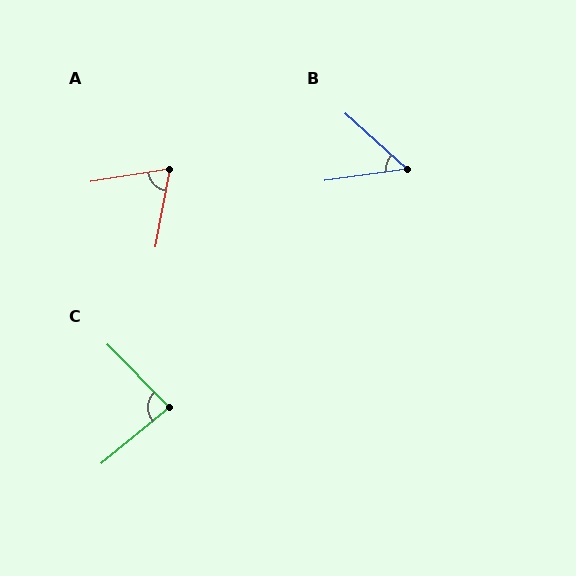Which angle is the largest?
C, at approximately 85 degrees.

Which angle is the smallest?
B, at approximately 50 degrees.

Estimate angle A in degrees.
Approximately 70 degrees.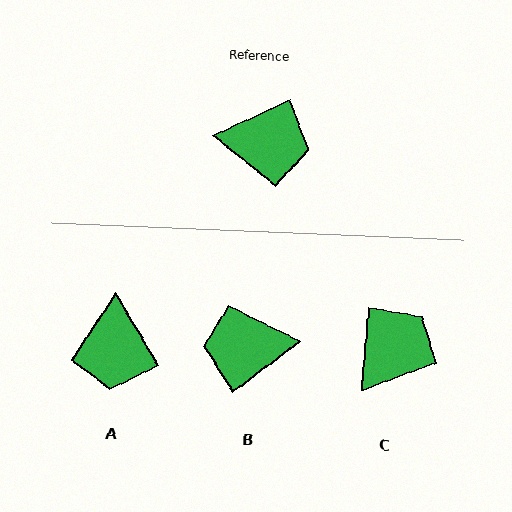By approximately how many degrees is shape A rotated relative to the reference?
Approximately 85 degrees clockwise.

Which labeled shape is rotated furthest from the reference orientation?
B, about 168 degrees away.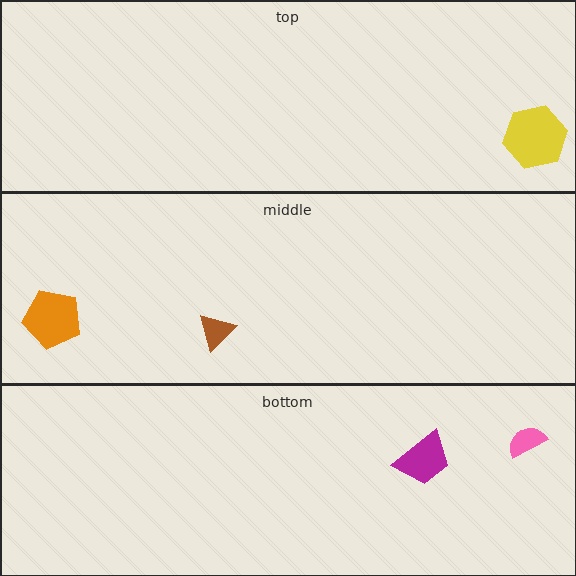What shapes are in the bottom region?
The magenta trapezoid, the pink semicircle.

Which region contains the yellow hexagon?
The top region.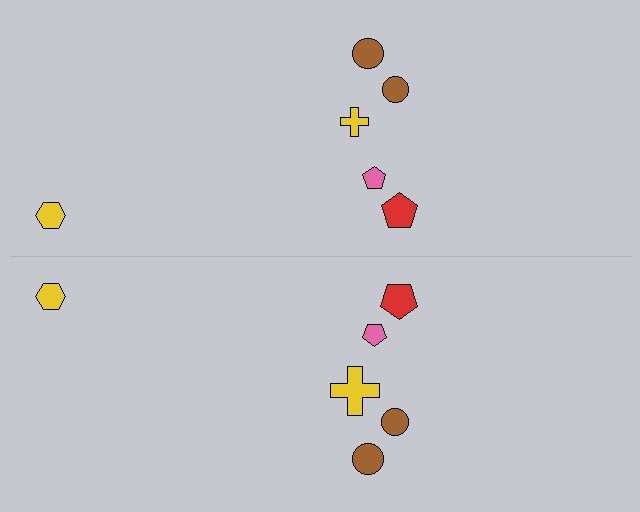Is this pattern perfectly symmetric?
No, the pattern is not perfectly symmetric. The yellow cross on the bottom side has a different size than its mirror counterpart.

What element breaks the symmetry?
The yellow cross on the bottom side has a different size than its mirror counterpart.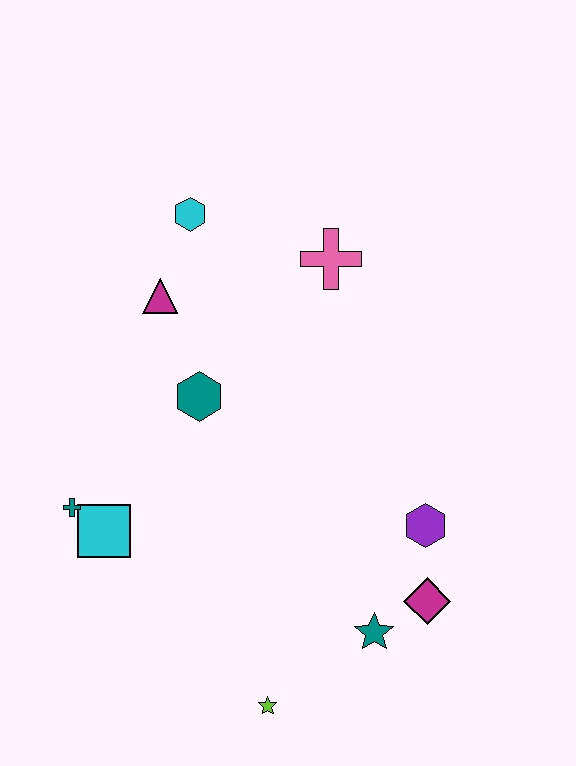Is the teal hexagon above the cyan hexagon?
No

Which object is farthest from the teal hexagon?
The lime star is farthest from the teal hexagon.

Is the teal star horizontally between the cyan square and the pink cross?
No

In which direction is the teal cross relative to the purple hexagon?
The teal cross is to the left of the purple hexagon.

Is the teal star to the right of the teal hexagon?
Yes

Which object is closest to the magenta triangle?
The cyan hexagon is closest to the magenta triangle.